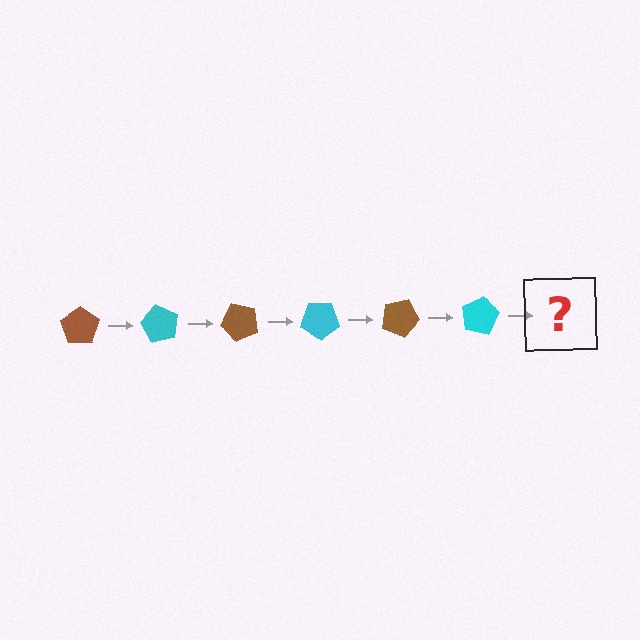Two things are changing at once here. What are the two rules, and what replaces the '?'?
The two rules are that it rotates 60 degrees each step and the color cycles through brown and cyan. The '?' should be a brown pentagon, rotated 360 degrees from the start.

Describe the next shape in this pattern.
It should be a brown pentagon, rotated 360 degrees from the start.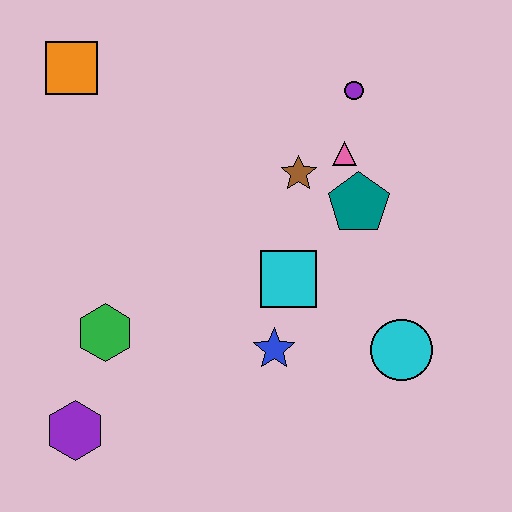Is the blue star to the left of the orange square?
No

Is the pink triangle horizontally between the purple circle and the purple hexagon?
Yes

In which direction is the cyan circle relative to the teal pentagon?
The cyan circle is below the teal pentagon.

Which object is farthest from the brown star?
The purple hexagon is farthest from the brown star.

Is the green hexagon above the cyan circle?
Yes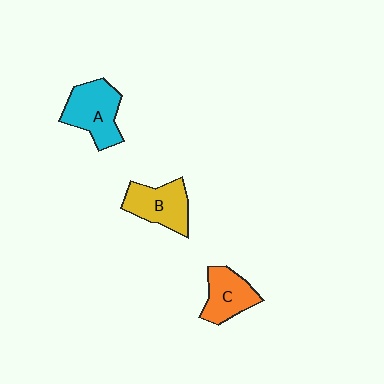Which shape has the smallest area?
Shape C (orange).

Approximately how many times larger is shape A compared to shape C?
Approximately 1.3 times.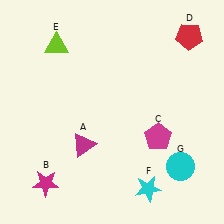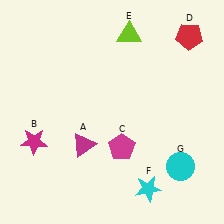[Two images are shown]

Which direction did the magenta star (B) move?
The magenta star (B) moved up.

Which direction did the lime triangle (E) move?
The lime triangle (E) moved right.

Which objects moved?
The objects that moved are: the magenta star (B), the magenta pentagon (C), the lime triangle (E).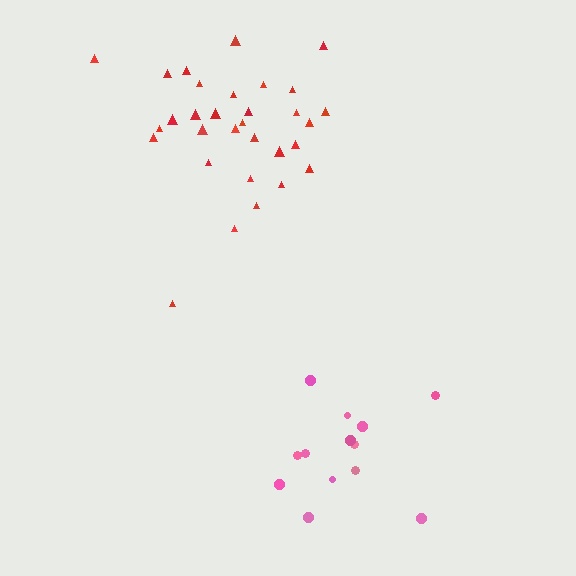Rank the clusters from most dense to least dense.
red, pink.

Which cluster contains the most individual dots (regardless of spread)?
Red (31).